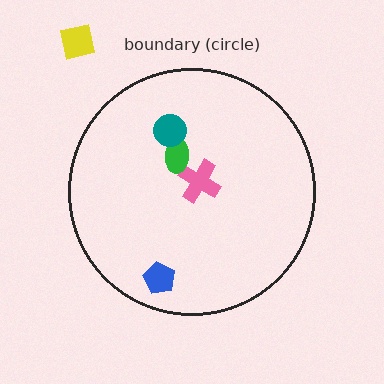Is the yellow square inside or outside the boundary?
Outside.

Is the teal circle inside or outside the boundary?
Inside.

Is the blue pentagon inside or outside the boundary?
Inside.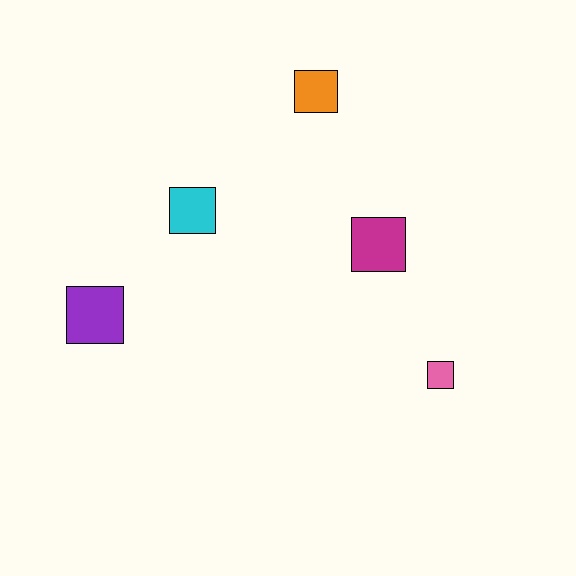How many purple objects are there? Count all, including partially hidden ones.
There is 1 purple object.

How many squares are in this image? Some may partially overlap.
There are 5 squares.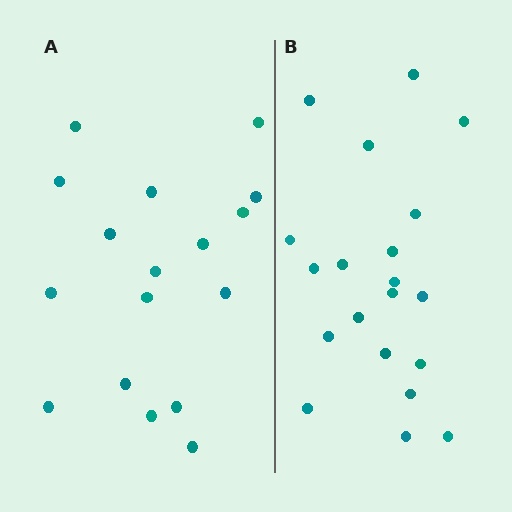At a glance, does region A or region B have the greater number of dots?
Region B (the right region) has more dots.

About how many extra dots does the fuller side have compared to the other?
Region B has just a few more — roughly 2 or 3 more dots than region A.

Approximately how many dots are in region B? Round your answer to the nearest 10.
About 20 dots.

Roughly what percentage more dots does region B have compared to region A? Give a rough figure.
About 20% more.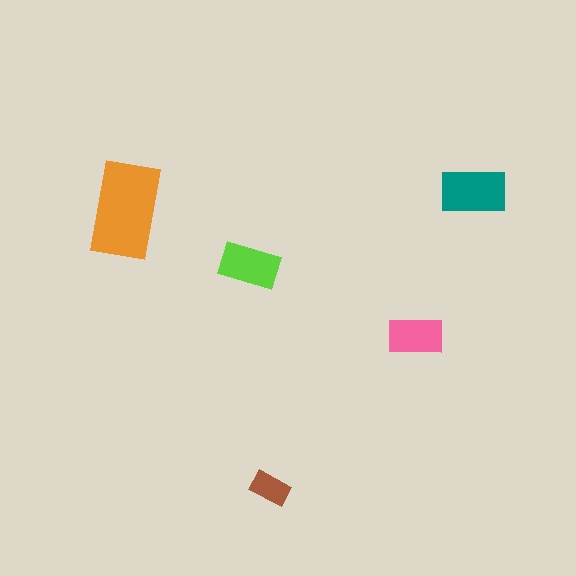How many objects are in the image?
There are 5 objects in the image.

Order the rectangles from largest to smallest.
the orange one, the teal one, the lime one, the pink one, the brown one.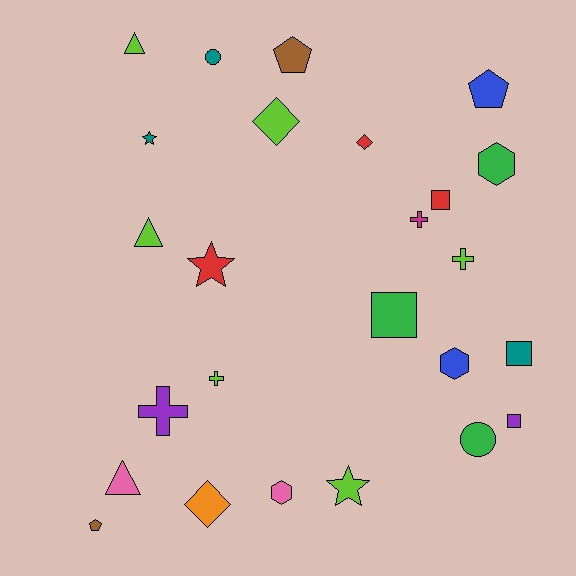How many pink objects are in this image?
There are 2 pink objects.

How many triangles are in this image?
There are 3 triangles.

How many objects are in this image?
There are 25 objects.